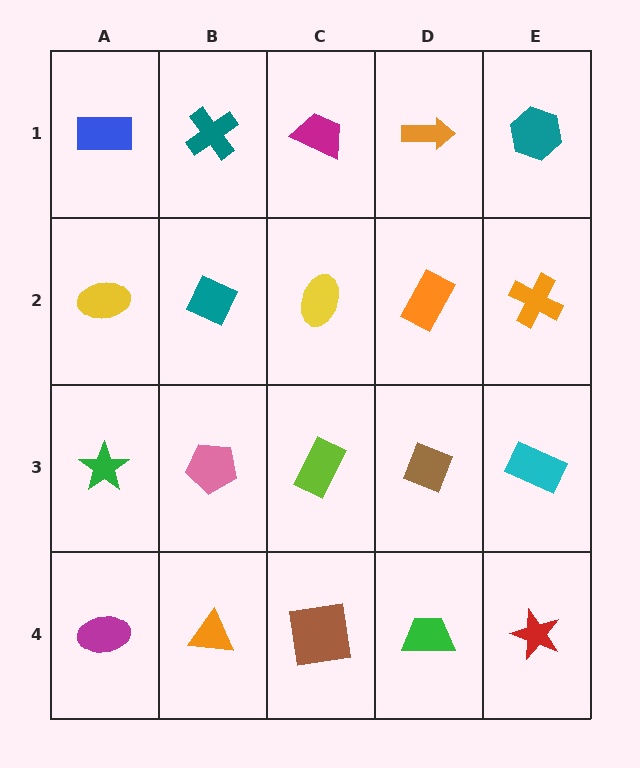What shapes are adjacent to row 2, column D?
An orange arrow (row 1, column D), a brown diamond (row 3, column D), a yellow ellipse (row 2, column C), an orange cross (row 2, column E).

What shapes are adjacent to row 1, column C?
A yellow ellipse (row 2, column C), a teal cross (row 1, column B), an orange arrow (row 1, column D).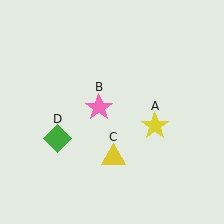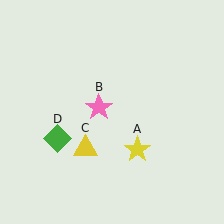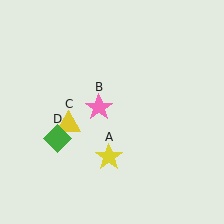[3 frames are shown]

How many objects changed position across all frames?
2 objects changed position: yellow star (object A), yellow triangle (object C).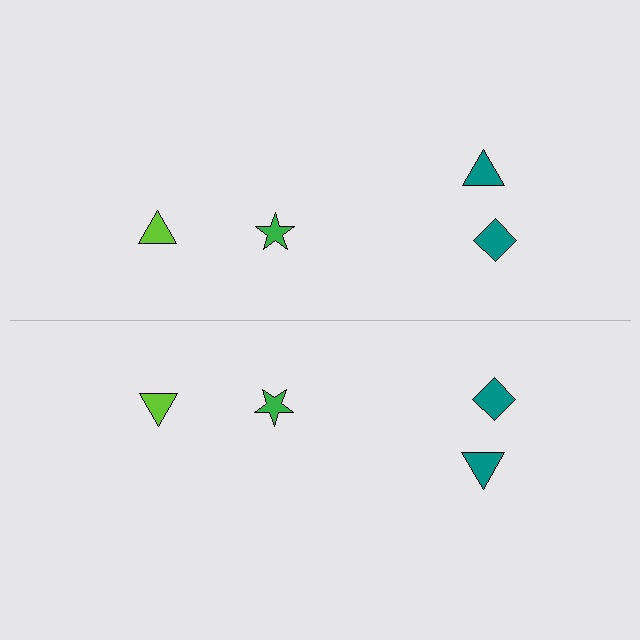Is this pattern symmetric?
Yes, this pattern has bilateral (reflection) symmetry.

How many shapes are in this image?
There are 8 shapes in this image.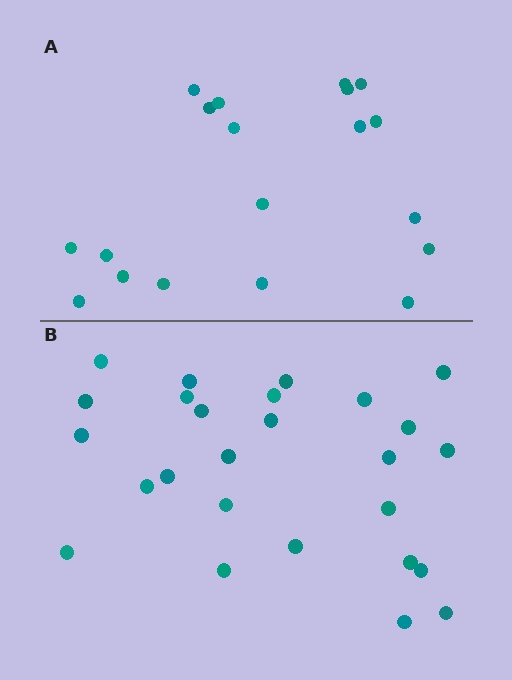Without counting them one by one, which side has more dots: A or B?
Region B (the bottom region) has more dots.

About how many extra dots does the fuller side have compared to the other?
Region B has roughly 8 or so more dots than region A.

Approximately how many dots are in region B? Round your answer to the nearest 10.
About 30 dots. (The exact count is 26, which rounds to 30.)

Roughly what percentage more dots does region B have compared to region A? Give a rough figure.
About 35% more.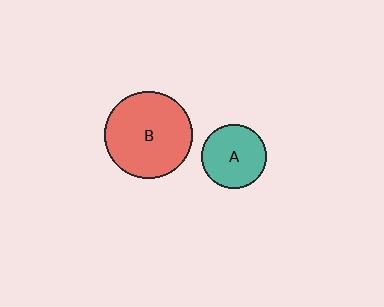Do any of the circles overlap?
No, none of the circles overlap.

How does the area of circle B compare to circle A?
Approximately 1.8 times.